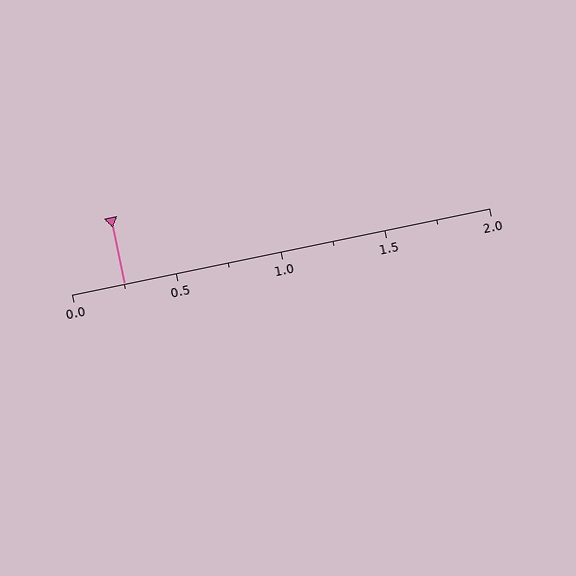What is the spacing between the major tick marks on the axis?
The major ticks are spaced 0.5 apart.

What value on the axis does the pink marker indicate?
The marker indicates approximately 0.25.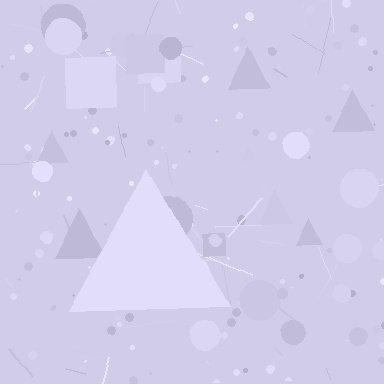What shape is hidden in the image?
A triangle is hidden in the image.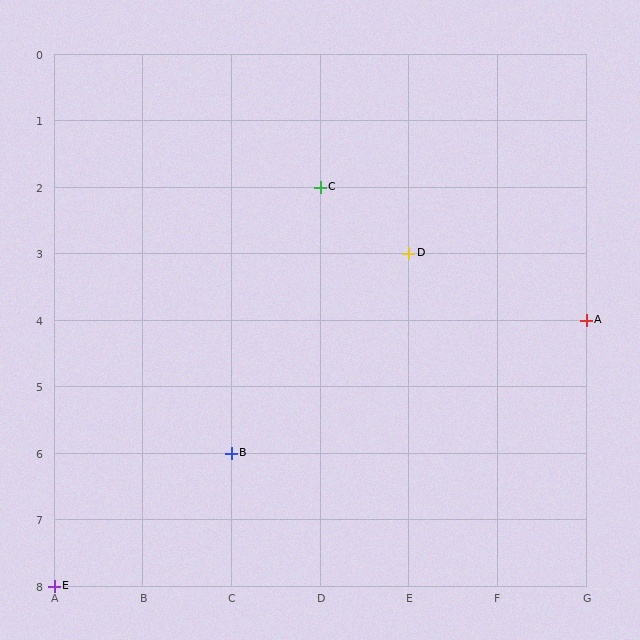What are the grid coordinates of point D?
Point D is at grid coordinates (E, 3).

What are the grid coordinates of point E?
Point E is at grid coordinates (A, 8).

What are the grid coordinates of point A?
Point A is at grid coordinates (G, 4).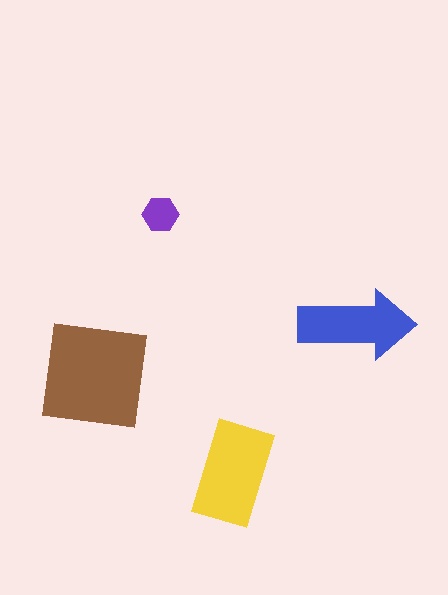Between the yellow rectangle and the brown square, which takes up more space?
The brown square.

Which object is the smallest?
The purple hexagon.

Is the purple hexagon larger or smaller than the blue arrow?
Smaller.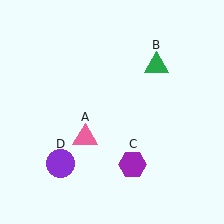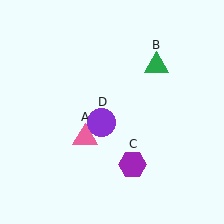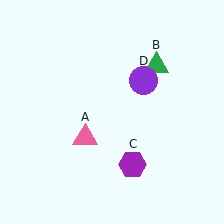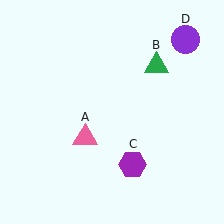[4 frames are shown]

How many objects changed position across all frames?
1 object changed position: purple circle (object D).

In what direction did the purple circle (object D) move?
The purple circle (object D) moved up and to the right.